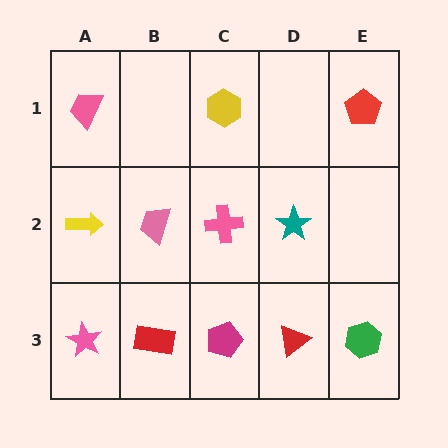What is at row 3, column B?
A red rectangle.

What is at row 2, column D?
A teal star.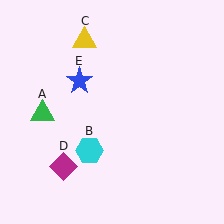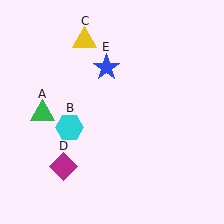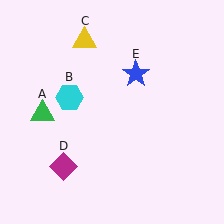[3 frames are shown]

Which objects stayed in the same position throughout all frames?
Green triangle (object A) and yellow triangle (object C) and magenta diamond (object D) remained stationary.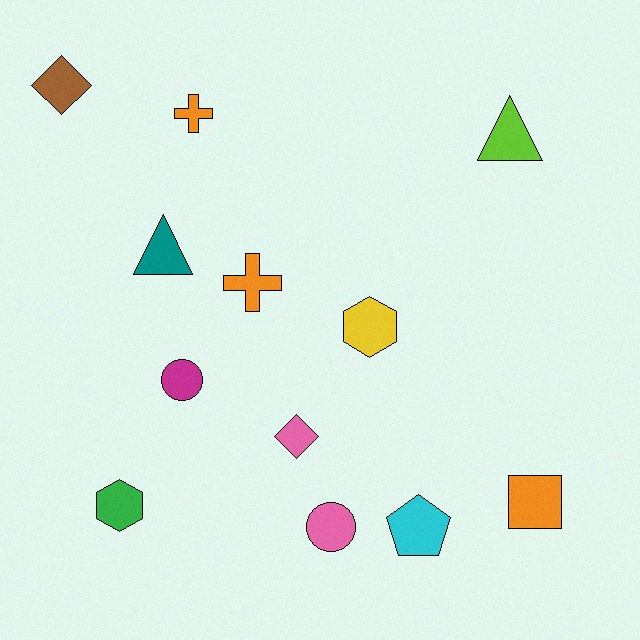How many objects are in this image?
There are 12 objects.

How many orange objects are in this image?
There are 3 orange objects.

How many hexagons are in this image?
There are 2 hexagons.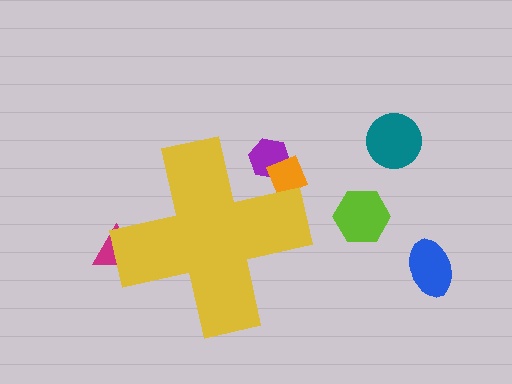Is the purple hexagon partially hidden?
Yes, the purple hexagon is partially hidden behind the yellow cross.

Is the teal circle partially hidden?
No, the teal circle is fully visible.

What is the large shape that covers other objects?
A yellow cross.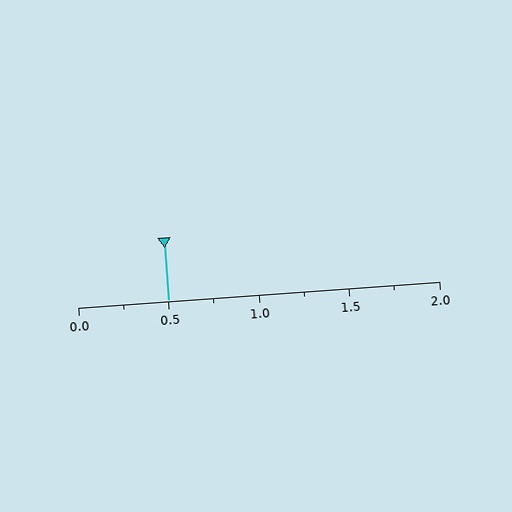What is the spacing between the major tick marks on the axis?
The major ticks are spaced 0.5 apart.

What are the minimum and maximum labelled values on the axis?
The axis runs from 0.0 to 2.0.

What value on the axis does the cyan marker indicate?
The marker indicates approximately 0.5.